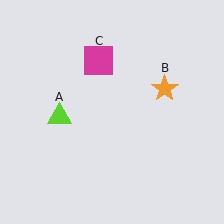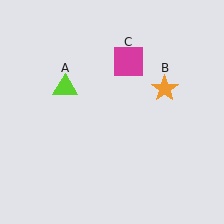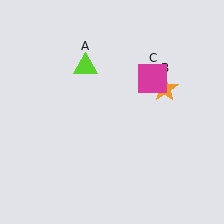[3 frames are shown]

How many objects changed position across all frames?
2 objects changed position: lime triangle (object A), magenta square (object C).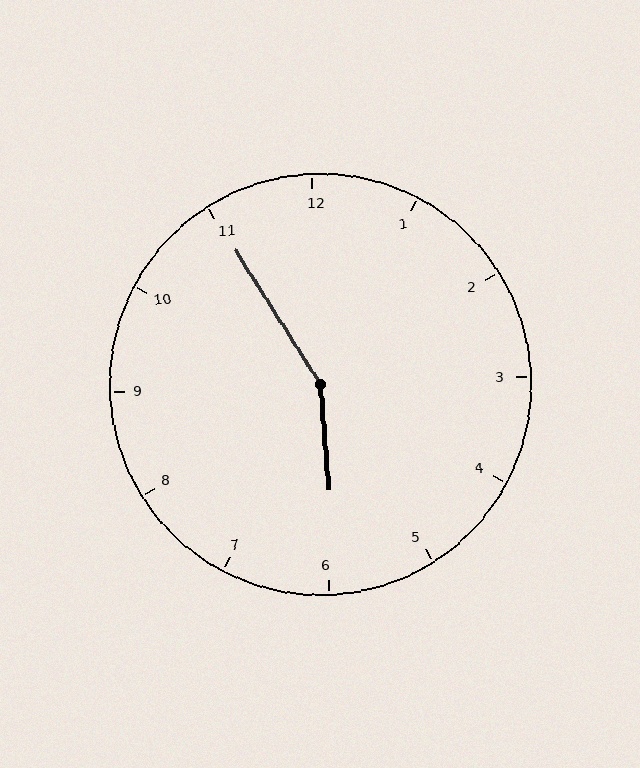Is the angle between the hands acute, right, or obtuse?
It is obtuse.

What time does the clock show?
5:55.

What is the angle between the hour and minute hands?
Approximately 152 degrees.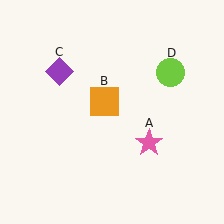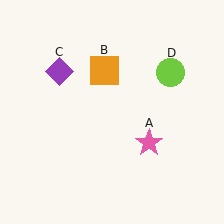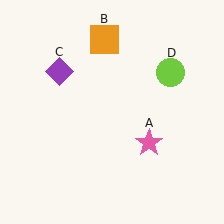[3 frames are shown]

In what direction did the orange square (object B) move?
The orange square (object B) moved up.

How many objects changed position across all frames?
1 object changed position: orange square (object B).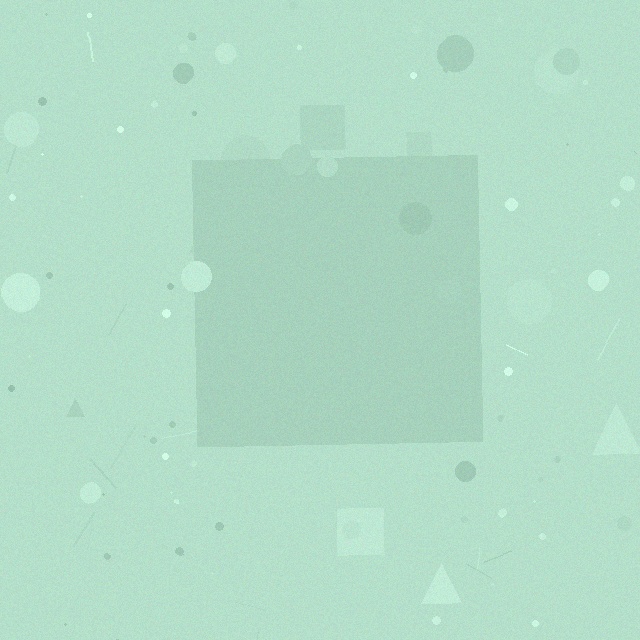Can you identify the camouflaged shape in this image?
The camouflaged shape is a square.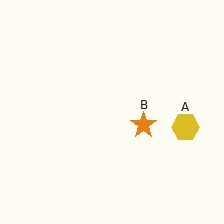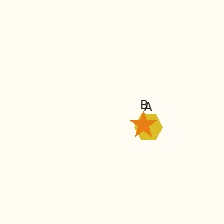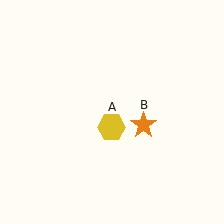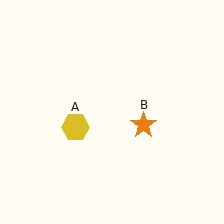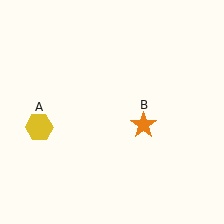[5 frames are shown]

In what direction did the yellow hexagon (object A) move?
The yellow hexagon (object A) moved left.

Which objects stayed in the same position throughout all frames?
Orange star (object B) remained stationary.